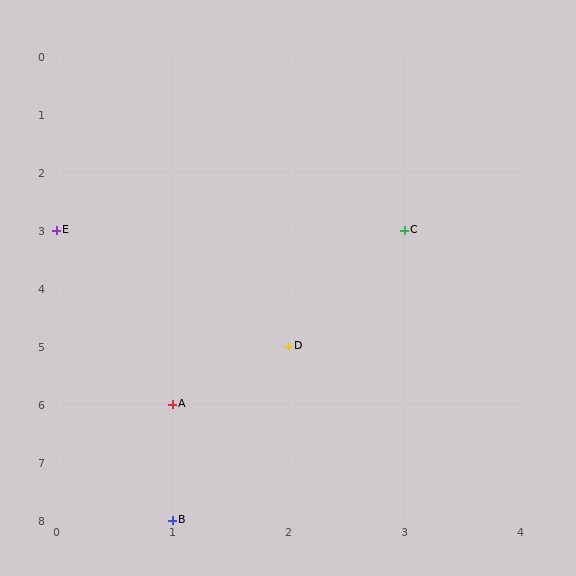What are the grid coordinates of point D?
Point D is at grid coordinates (2, 5).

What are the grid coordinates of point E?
Point E is at grid coordinates (0, 3).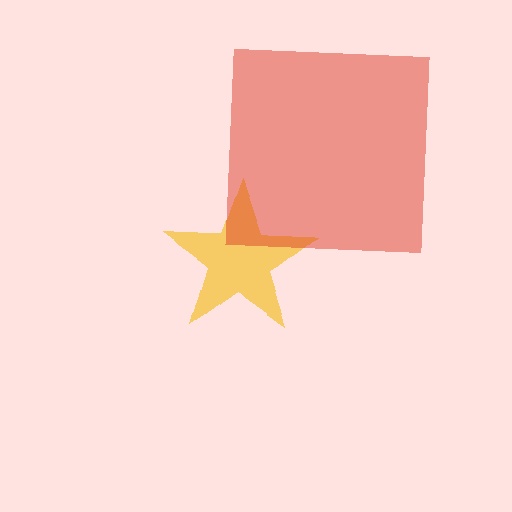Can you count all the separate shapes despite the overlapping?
Yes, there are 2 separate shapes.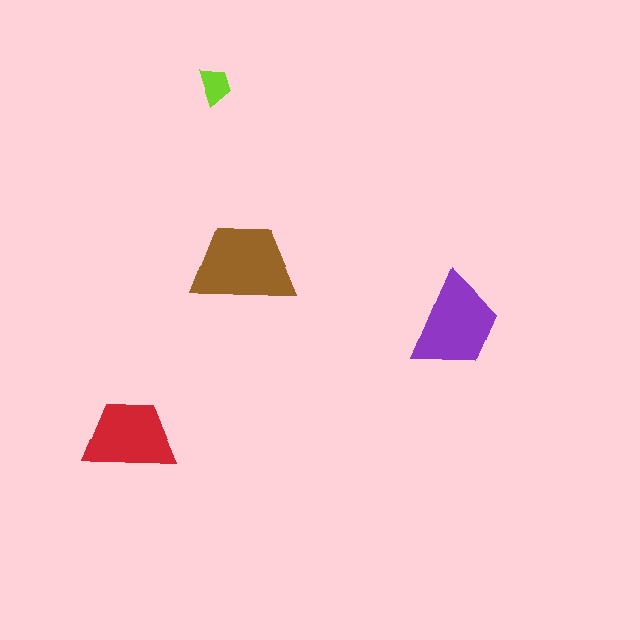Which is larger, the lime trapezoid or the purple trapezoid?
The purple one.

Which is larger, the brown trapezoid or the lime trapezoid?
The brown one.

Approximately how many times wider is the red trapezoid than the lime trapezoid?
About 2.5 times wider.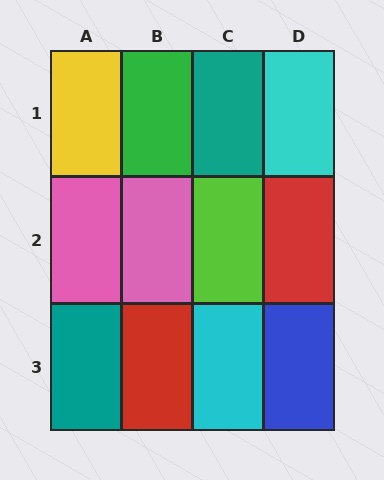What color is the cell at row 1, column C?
Teal.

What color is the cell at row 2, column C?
Lime.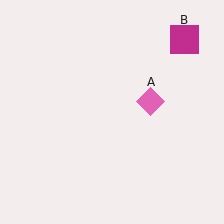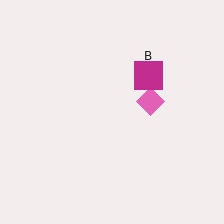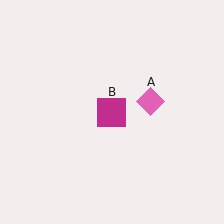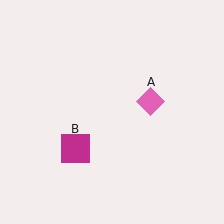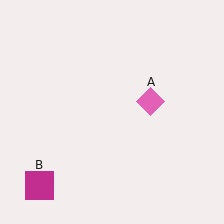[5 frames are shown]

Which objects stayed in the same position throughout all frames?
Pink diamond (object A) remained stationary.